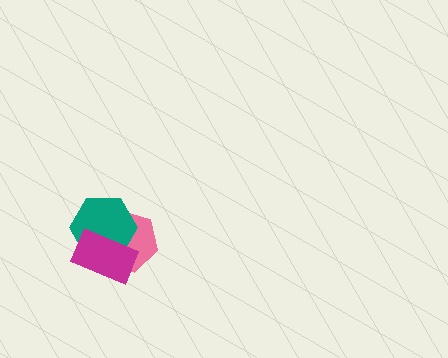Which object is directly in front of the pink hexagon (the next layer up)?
The teal hexagon is directly in front of the pink hexagon.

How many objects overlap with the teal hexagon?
2 objects overlap with the teal hexagon.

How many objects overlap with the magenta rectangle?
2 objects overlap with the magenta rectangle.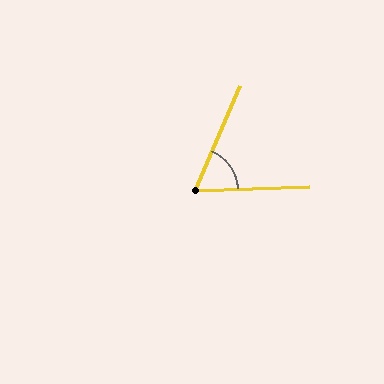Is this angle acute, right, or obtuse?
It is acute.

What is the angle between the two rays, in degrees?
Approximately 65 degrees.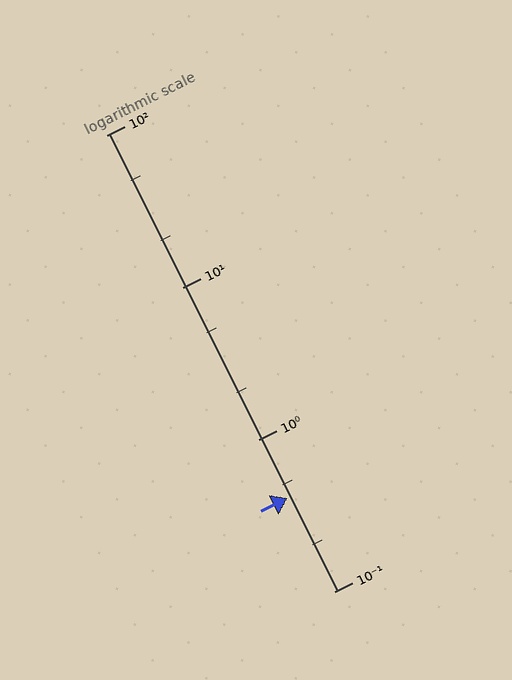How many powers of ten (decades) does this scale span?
The scale spans 3 decades, from 0.1 to 100.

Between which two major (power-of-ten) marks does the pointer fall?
The pointer is between 0.1 and 1.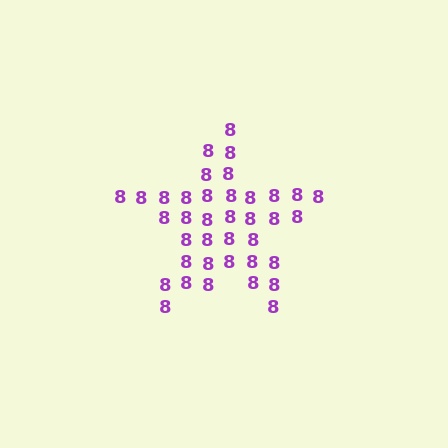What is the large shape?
The large shape is a star.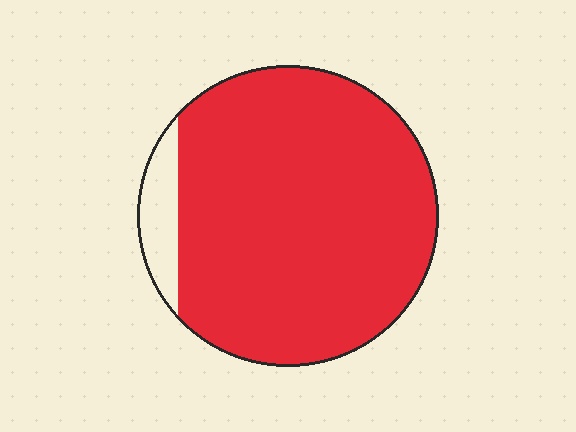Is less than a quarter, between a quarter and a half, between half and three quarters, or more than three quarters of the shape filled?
More than three quarters.